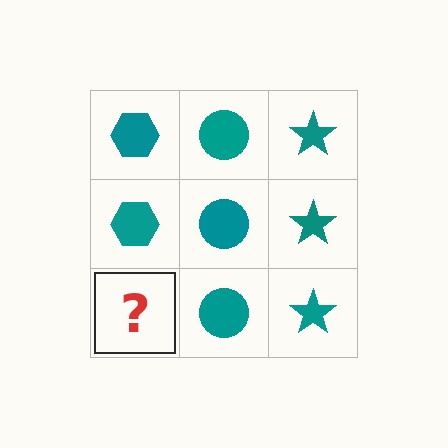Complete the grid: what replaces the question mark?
The question mark should be replaced with a teal hexagon.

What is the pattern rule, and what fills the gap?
The rule is that each column has a consistent shape. The gap should be filled with a teal hexagon.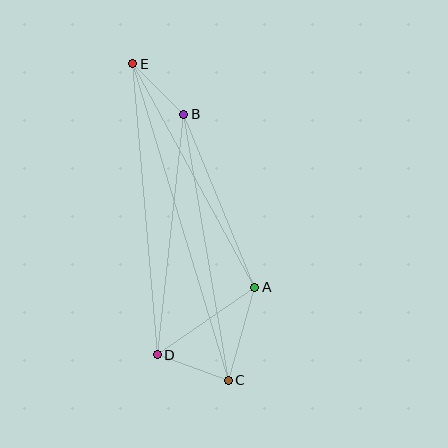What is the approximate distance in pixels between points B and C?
The distance between B and C is approximately 270 pixels.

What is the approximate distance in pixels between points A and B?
The distance between A and B is approximately 187 pixels.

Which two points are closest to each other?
Points B and E are closest to each other.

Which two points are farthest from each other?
Points C and E are farthest from each other.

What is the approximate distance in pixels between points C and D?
The distance between C and D is approximately 76 pixels.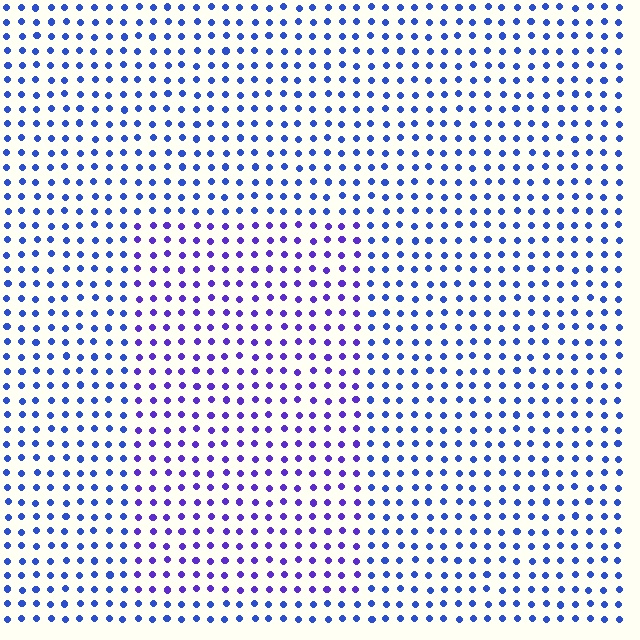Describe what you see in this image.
The image is filled with small blue elements in a uniform arrangement. A rectangle-shaped region is visible where the elements are tinted to a slightly different hue, forming a subtle color boundary.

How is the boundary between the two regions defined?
The boundary is defined purely by a slight shift in hue (about 32 degrees). Spacing, size, and orientation are identical on both sides.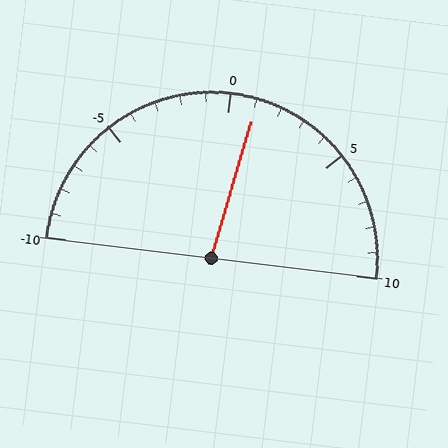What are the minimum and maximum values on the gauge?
The gauge ranges from -10 to 10.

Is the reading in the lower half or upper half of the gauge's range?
The reading is in the upper half of the range (-10 to 10).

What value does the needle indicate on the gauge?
The needle indicates approximately 1.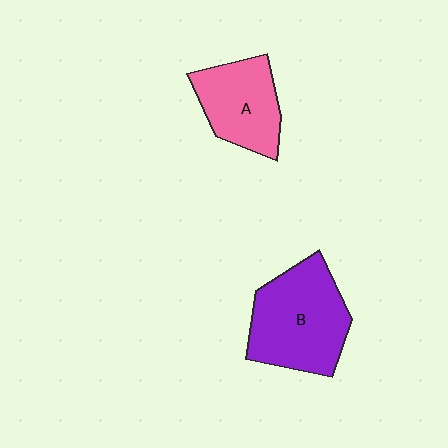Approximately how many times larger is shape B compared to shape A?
Approximately 1.4 times.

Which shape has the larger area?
Shape B (purple).